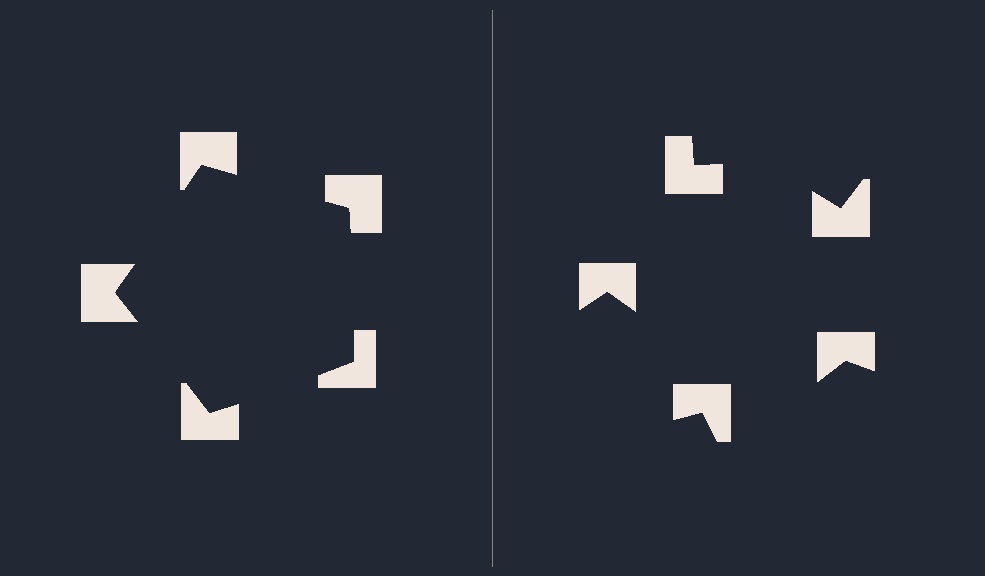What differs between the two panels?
The notched squares are positioned identically on both sides; only the wedge orientations differ. On the left they align to a pentagon; on the right they are misaligned.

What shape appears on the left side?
An illusory pentagon.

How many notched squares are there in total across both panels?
10 — 5 on each side.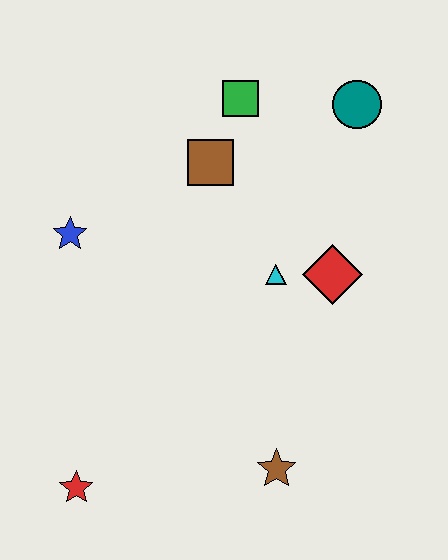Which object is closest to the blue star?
The brown square is closest to the blue star.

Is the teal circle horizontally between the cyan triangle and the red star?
No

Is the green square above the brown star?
Yes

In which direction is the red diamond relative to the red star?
The red diamond is to the right of the red star.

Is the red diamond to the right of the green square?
Yes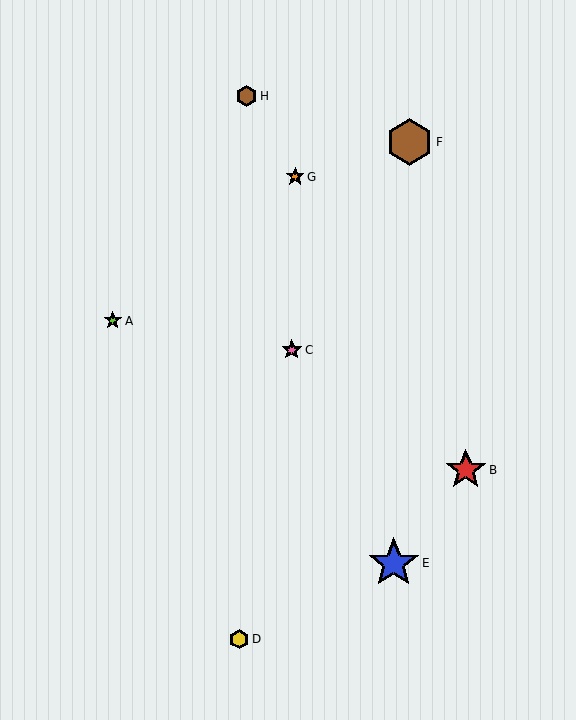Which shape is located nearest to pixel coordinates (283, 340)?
The pink star (labeled C) at (292, 350) is nearest to that location.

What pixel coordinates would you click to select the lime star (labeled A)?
Click at (113, 321) to select the lime star A.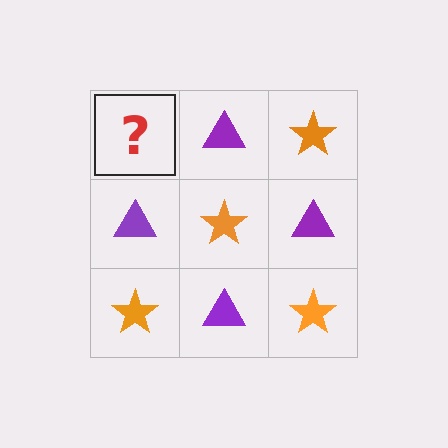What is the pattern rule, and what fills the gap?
The rule is that it alternates orange star and purple triangle in a checkerboard pattern. The gap should be filled with an orange star.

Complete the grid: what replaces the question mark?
The question mark should be replaced with an orange star.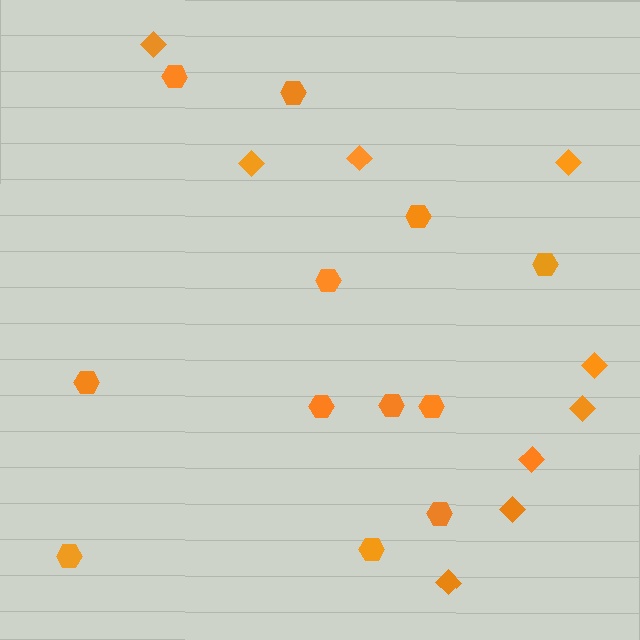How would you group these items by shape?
There are 2 groups: one group of hexagons (12) and one group of diamonds (9).